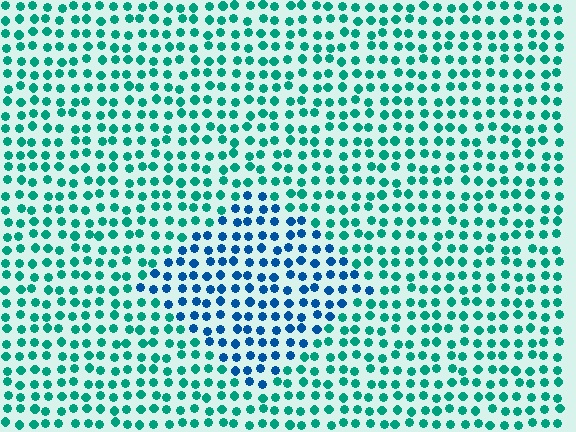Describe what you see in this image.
The image is filled with small teal elements in a uniform arrangement. A diamond-shaped region is visible where the elements are tinted to a slightly different hue, forming a subtle color boundary.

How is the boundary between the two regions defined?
The boundary is defined purely by a slight shift in hue (about 43 degrees). Spacing, size, and orientation are identical on both sides.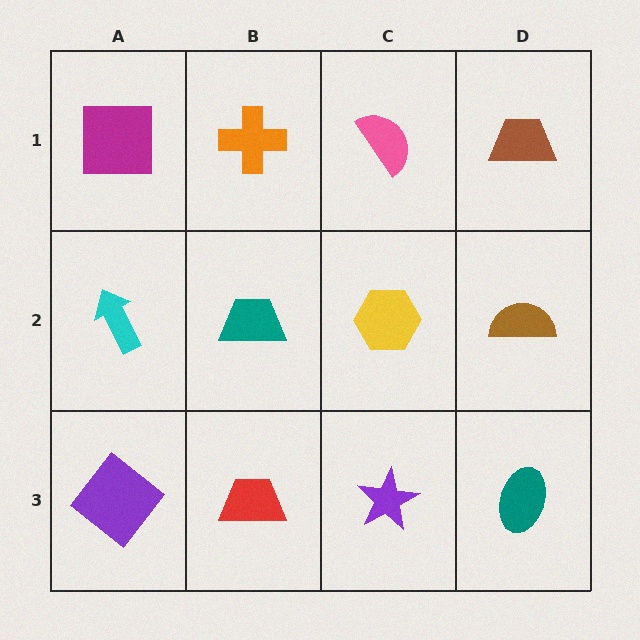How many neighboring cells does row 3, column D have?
2.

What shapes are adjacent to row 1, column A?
A cyan arrow (row 2, column A), an orange cross (row 1, column B).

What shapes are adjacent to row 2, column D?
A brown trapezoid (row 1, column D), a teal ellipse (row 3, column D), a yellow hexagon (row 2, column C).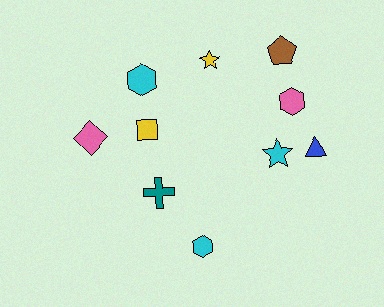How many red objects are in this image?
There are no red objects.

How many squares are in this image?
There is 1 square.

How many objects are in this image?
There are 10 objects.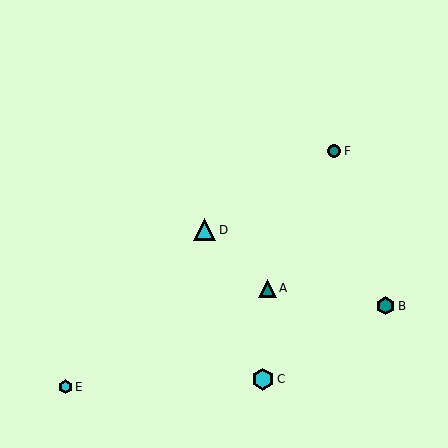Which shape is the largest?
The cyan triangle (labeled D) is the largest.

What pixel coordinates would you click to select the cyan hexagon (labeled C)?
Click at (263, 379) to select the cyan hexagon C.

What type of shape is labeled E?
Shape E is a cyan hexagon.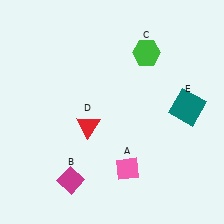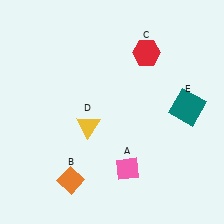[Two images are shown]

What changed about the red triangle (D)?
In Image 1, D is red. In Image 2, it changed to yellow.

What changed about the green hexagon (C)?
In Image 1, C is green. In Image 2, it changed to red.